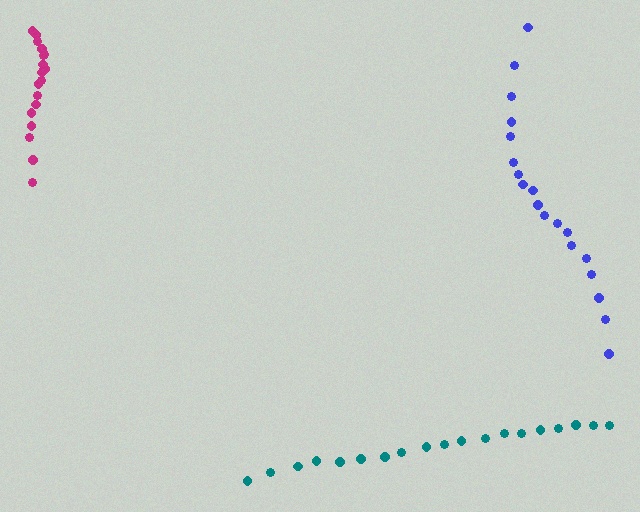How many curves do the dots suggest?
There are 3 distinct paths.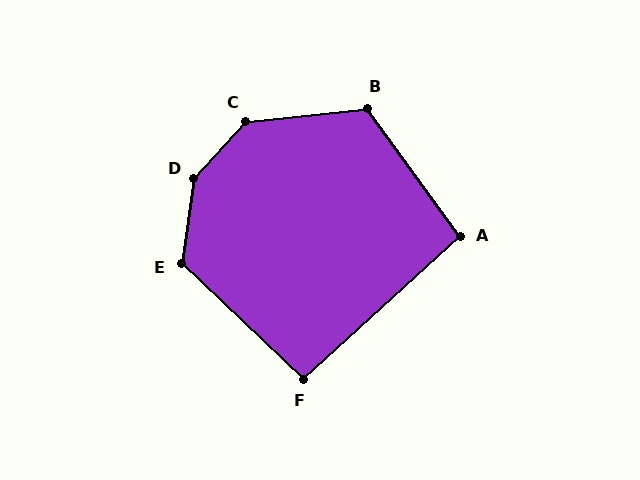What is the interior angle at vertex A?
Approximately 96 degrees (obtuse).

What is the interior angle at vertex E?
Approximately 125 degrees (obtuse).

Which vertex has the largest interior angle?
D, at approximately 146 degrees.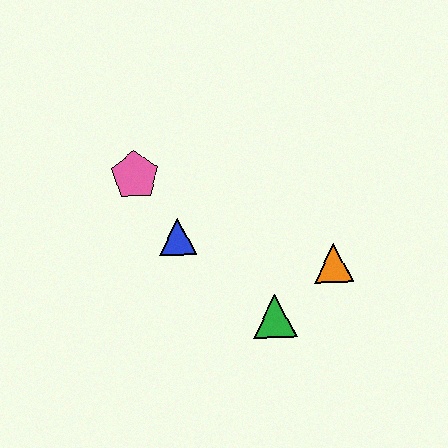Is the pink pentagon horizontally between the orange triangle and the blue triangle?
No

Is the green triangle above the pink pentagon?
No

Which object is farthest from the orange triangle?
The pink pentagon is farthest from the orange triangle.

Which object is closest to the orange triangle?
The green triangle is closest to the orange triangle.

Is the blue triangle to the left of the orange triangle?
Yes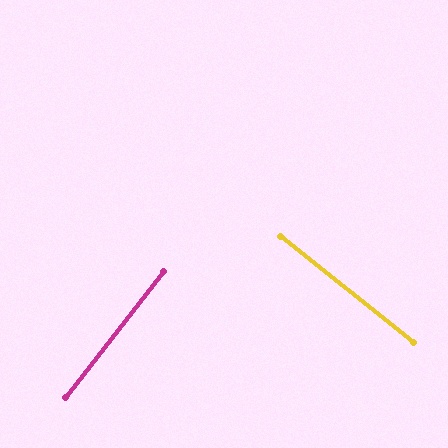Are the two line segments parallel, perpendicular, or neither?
Perpendicular — they meet at approximately 89°.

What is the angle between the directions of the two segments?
Approximately 89 degrees.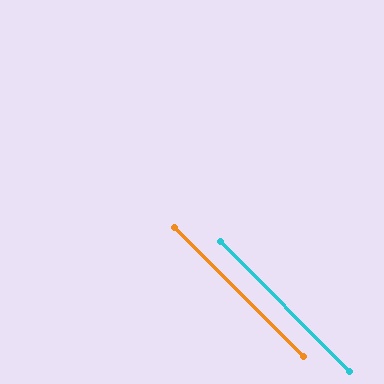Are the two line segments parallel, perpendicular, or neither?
Parallel — their directions differ by only 0.6°.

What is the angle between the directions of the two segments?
Approximately 1 degree.